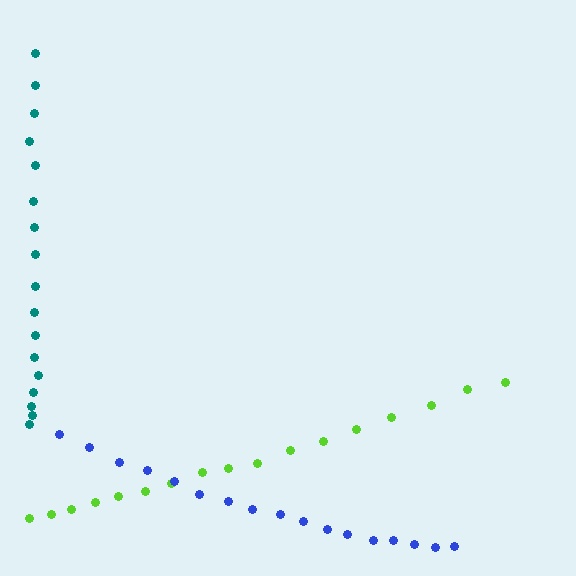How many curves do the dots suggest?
There are 3 distinct paths.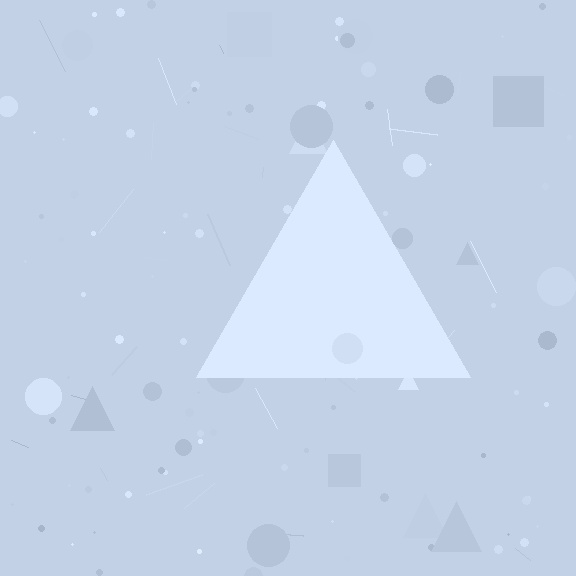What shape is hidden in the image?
A triangle is hidden in the image.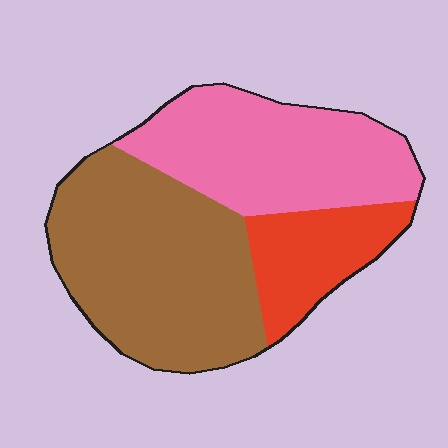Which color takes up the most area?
Brown, at roughly 45%.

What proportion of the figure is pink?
Pink covers around 35% of the figure.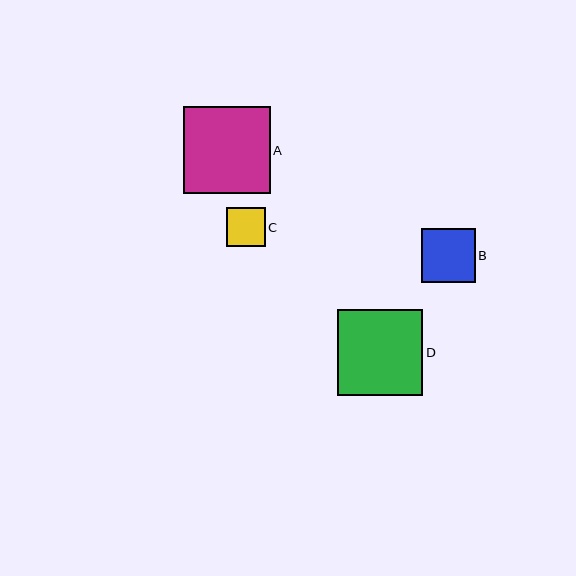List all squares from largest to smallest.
From largest to smallest: A, D, B, C.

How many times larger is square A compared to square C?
Square A is approximately 2.2 times the size of square C.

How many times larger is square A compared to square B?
Square A is approximately 1.6 times the size of square B.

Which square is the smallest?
Square C is the smallest with a size of approximately 39 pixels.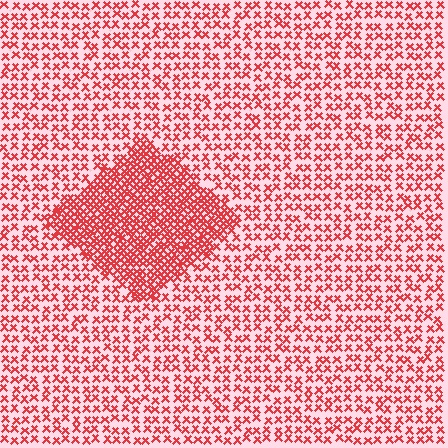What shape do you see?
I see a diamond.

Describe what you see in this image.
The image contains small red elements arranged at two different densities. A diamond-shaped region is visible where the elements are more densely packed than the surrounding area.